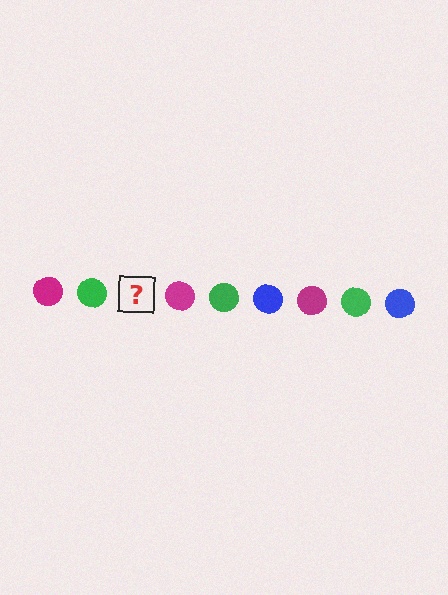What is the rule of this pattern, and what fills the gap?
The rule is that the pattern cycles through magenta, green, blue circles. The gap should be filled with a blue circle.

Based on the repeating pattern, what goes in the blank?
The blank should be a blue circle.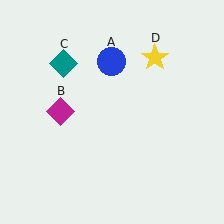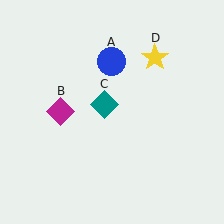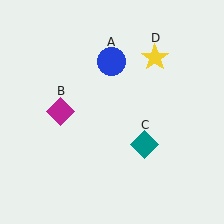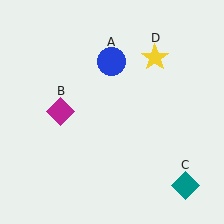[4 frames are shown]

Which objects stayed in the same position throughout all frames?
Blue circle (object A) and magenta diamond (object B) and yellow star (object D) remained stationary.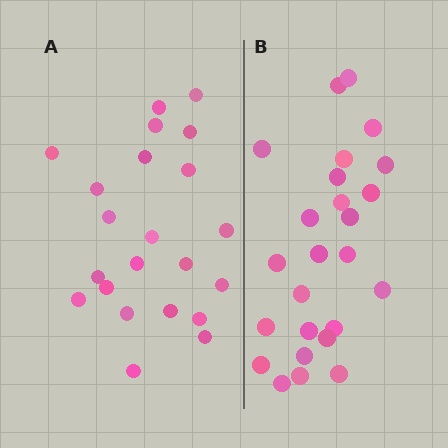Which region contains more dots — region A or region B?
Region B (the right region) has more dots.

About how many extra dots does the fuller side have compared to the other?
Region B has just a few more — roughly 2 or 3 more dots than region A.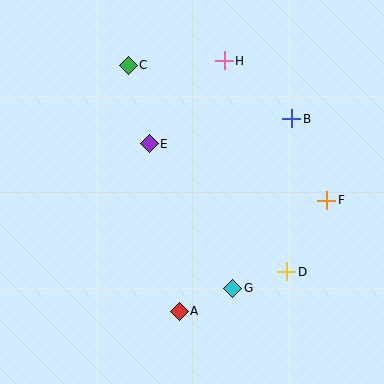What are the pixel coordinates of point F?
Point F is at (327, 200).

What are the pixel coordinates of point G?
Point G is at (233, 288).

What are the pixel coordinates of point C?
Point C is at (128, 65).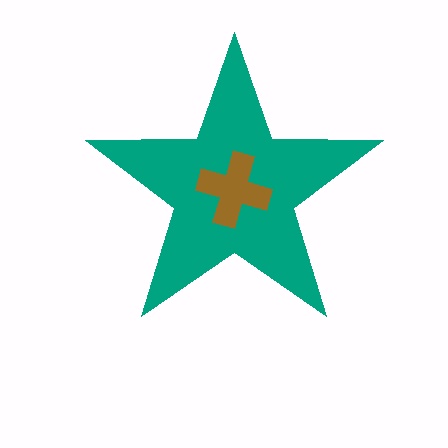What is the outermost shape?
The teal star.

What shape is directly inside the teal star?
The brown cross.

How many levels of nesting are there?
2.